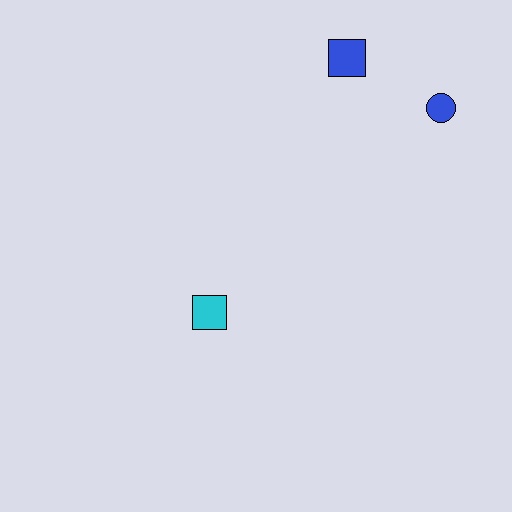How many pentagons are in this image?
There are no pentagons.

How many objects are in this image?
There are 3 objects.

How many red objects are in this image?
There are no red objects.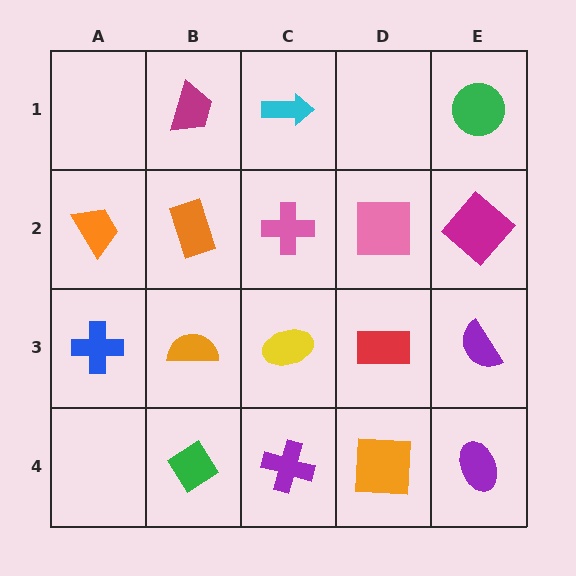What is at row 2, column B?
An orange rectangle.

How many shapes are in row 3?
5 shapes.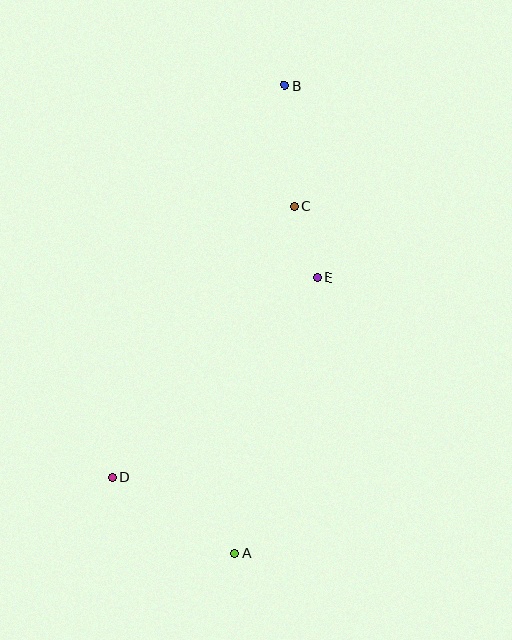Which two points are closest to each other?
Points C and E are closest to each other.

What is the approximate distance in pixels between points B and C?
The distance between B and C is approximately 121 pixels.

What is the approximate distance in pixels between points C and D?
The distance between C and D is approximately 327 pixels.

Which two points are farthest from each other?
Points A and B are farthest from each other.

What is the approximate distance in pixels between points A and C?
The distance between A and C is approximately 352 pixels.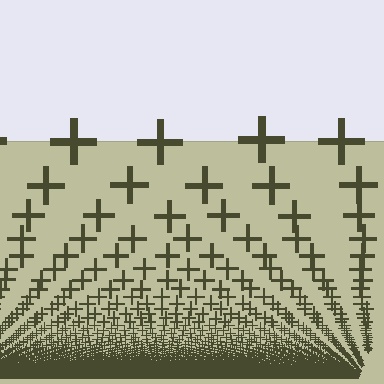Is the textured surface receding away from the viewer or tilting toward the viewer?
The surface appears to tilt toward the viewer. Texture elements get larger and sparser toward the top.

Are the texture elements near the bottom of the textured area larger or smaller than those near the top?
Smaller. The gradient is inverted — elements near the bottom are smaller and denser.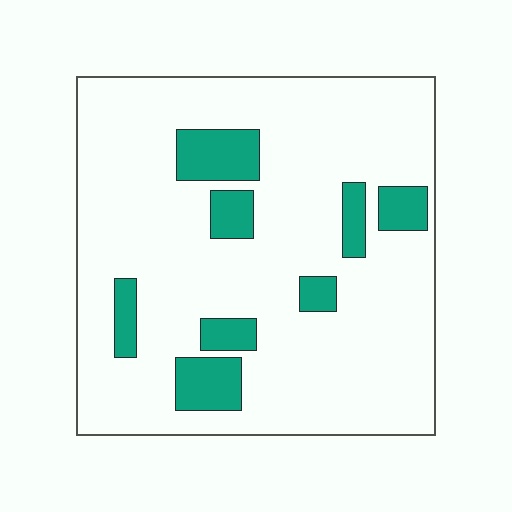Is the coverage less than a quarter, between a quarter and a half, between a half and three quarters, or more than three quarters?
Less than a quarter.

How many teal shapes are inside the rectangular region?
8.